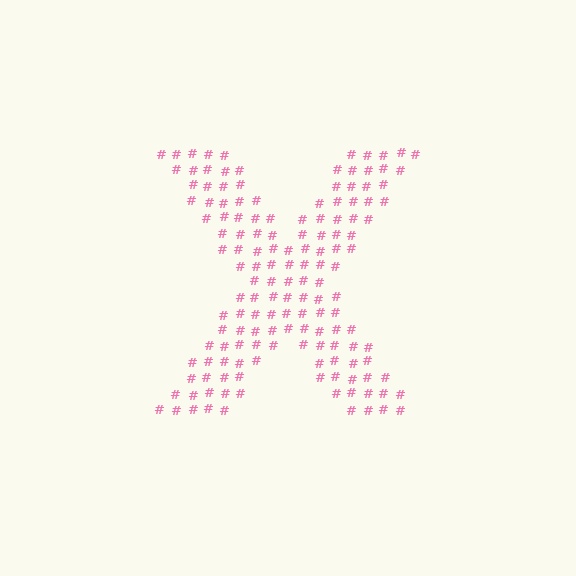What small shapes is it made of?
It is made of small hash symbols.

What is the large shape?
The large shape is the letter X.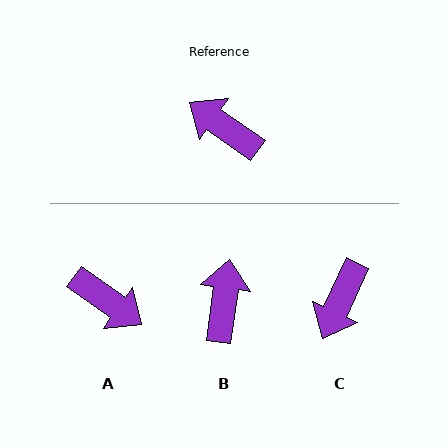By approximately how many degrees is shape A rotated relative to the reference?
Approximately 180 degrees counter-clockwise.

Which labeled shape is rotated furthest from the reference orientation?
A, about 180 degrees away.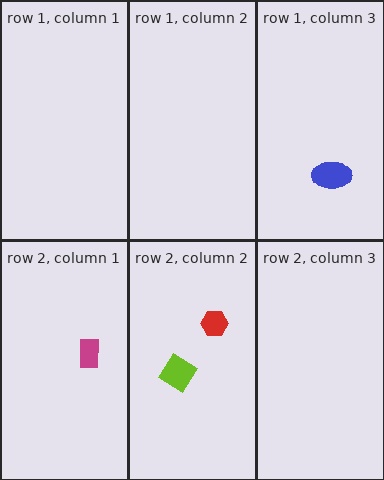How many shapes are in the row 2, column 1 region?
1.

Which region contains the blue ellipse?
The row 1, column 3 region.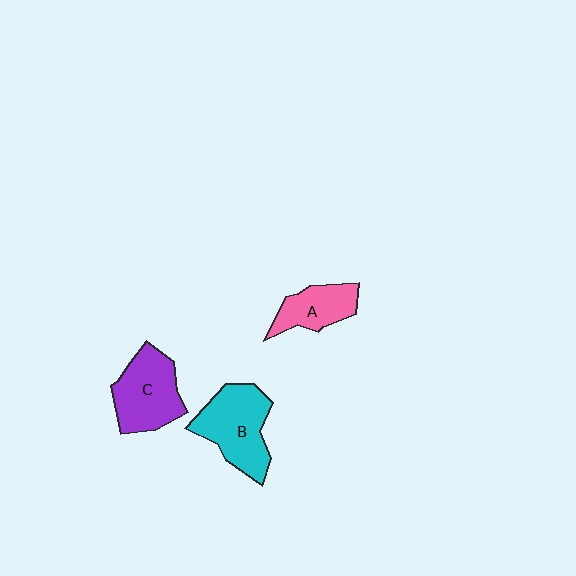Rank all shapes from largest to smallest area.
From largest to smallest: B (cyan), C (purple), A (pink).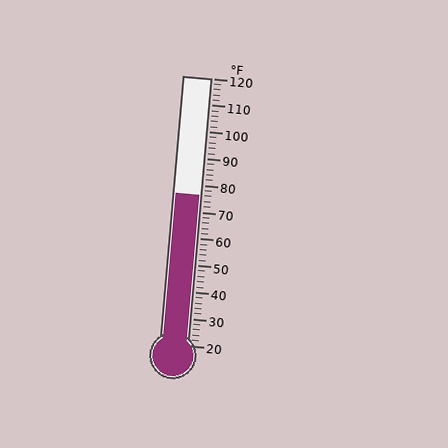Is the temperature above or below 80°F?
The temperature is below 80°F.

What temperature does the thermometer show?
The thermometer shows approximately 76°F.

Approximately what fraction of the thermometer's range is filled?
The thermometer is filled to approximately 55% of its range.